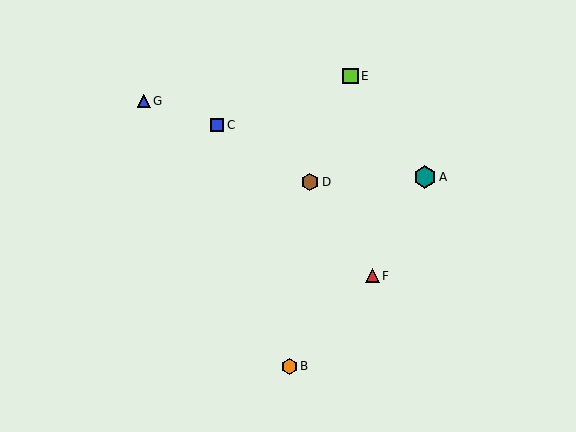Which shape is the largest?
The teal hexagon (labeled A) is the largest.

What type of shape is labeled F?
Shape F is a red triangle.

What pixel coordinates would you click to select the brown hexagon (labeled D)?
Click at (310, 182) to select the brown hexagon D.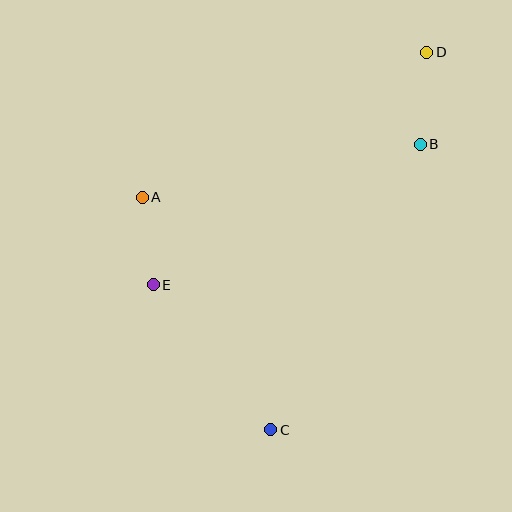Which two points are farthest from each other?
Points C and D are farthest from each other.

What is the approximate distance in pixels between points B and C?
The distance between B and C is approximately 322 pixels.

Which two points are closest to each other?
Points A and E are closest to each other.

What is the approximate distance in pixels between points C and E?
The distance between C and E is approximately 187 pixels.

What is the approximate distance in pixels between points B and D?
The distance between B and D is approximately 92 pixels.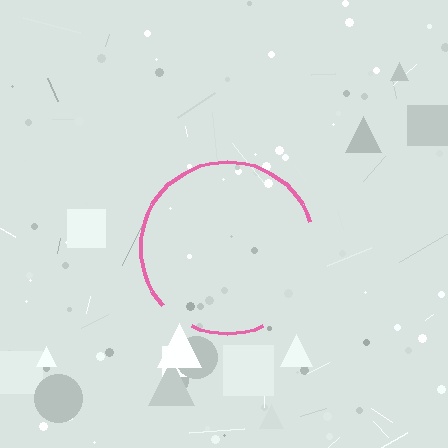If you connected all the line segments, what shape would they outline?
They would outline a circle.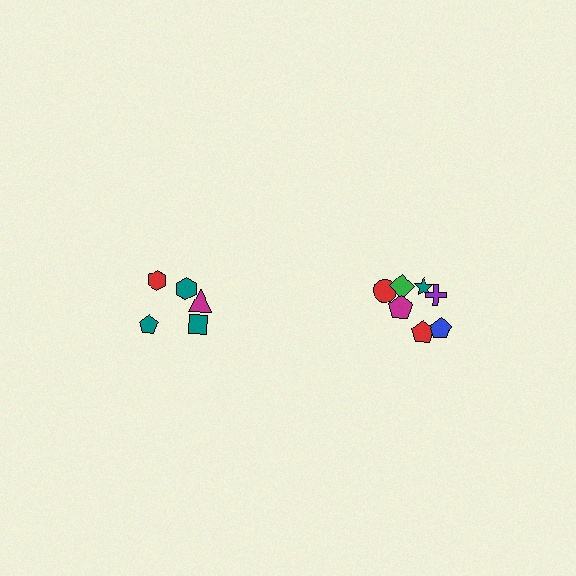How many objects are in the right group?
There are 7 objects.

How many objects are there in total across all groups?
There are 12 objects.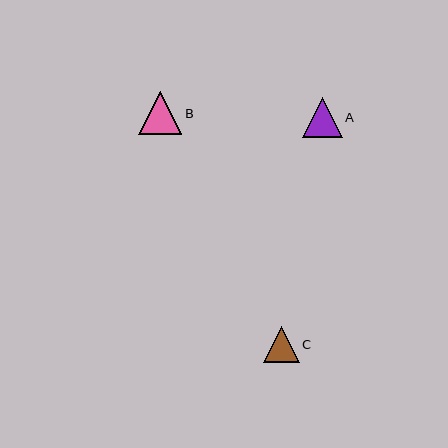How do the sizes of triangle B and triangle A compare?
Triangle B and triangle A are approximately the same size.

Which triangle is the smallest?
Triangle C is the smallest with a size of approximately 36 pixels.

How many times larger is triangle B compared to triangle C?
Triangle B is approximately 1.2 times the size of triangle C.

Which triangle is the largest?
Triangle B is the largest with a size of approximately 43 pixels.